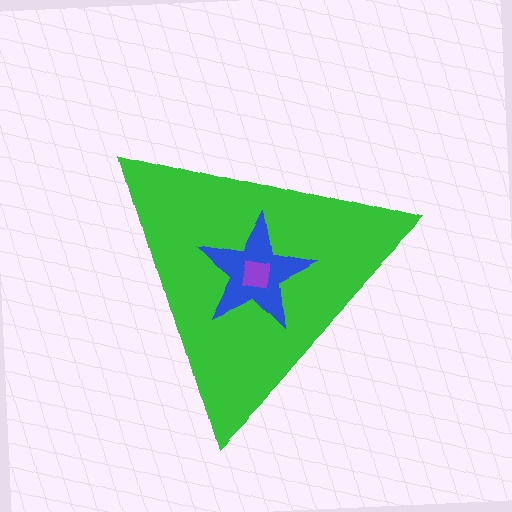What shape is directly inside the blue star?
The purple square.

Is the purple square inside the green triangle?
Yes.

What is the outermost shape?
The green triangle.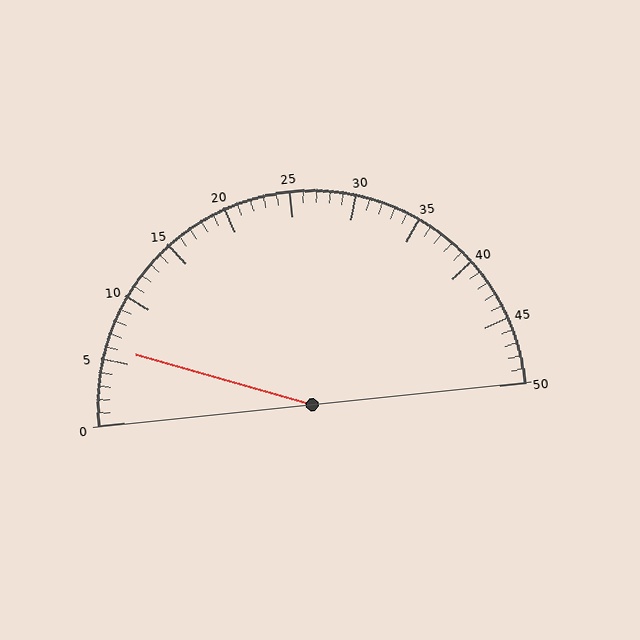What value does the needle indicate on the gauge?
The needle indicates approximately 6.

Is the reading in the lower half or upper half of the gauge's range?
The reading is in the lower half of the range (0 to 50).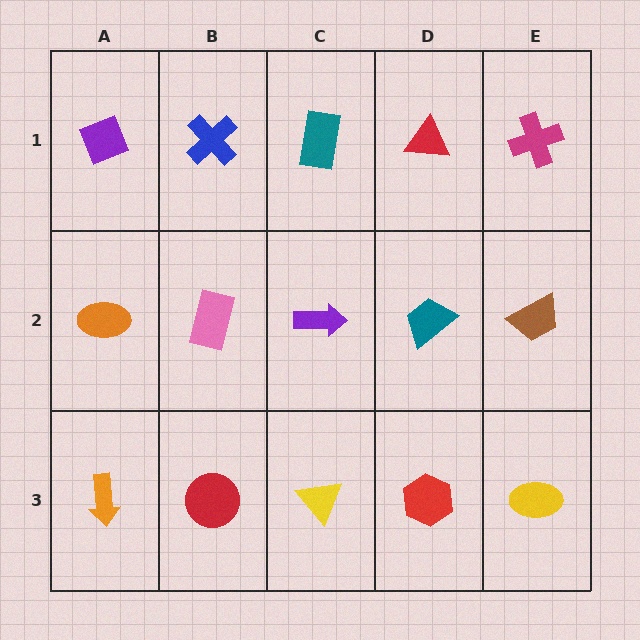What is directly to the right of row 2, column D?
A brown trapezoid.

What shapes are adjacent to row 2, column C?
A teal rectangle (row 1, column C), a yellow triangle (row 3, column C), a pink rectangle (row 2, column B), a teal trapezoid (row 2, column D).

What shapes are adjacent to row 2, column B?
A blue cross (row 1, column B), a red circle (row 3, column B), an orange ellipse (row 2, column A), a purple arrow (row 2, column C).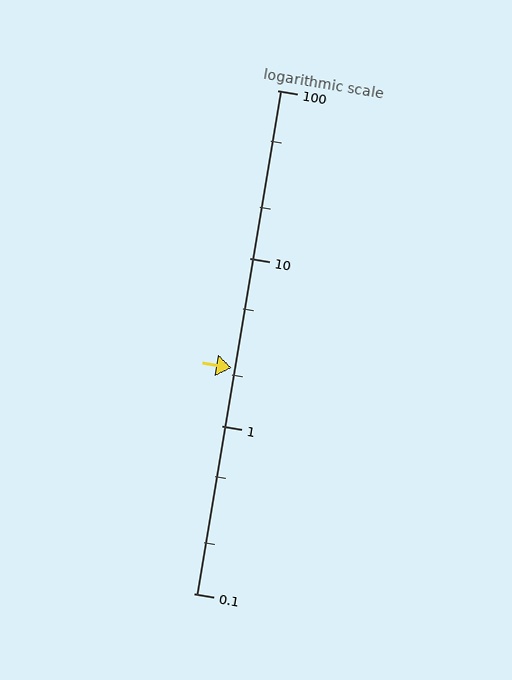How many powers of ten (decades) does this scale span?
The scale spans 3 decades, from 0.1 to 100.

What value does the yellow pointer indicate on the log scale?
The pointer indicates approximately 2.2.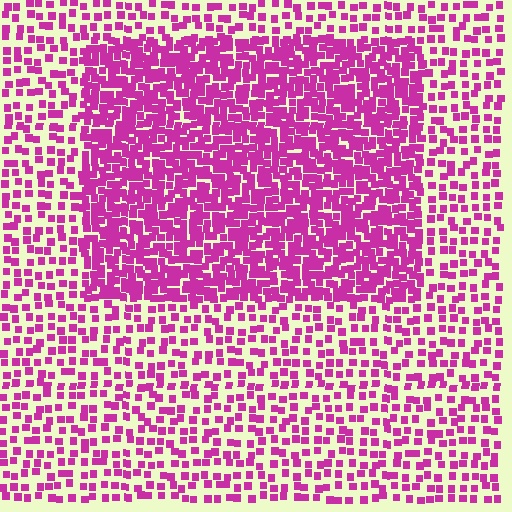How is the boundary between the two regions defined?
The boundary is defined by a change in element density (approximately 2.2x ratio). All elements are the same color, size, and shape.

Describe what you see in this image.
The image contains small magenta elements arranged at two different densities. A rectangle-shaped region is visible where the elements are more densely packed than the surrounding area.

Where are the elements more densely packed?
The elements are more densely packed inside the rectangle boundary.